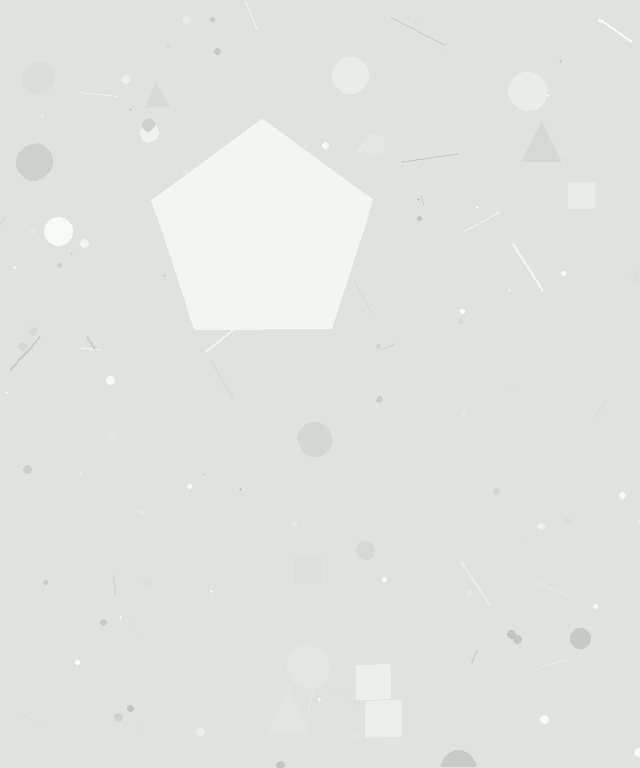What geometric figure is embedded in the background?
A pentagon is embedded in the background.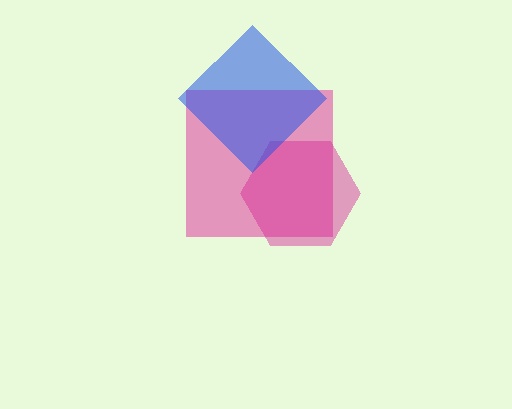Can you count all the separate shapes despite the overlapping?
Yes, there are 3 separate shapes.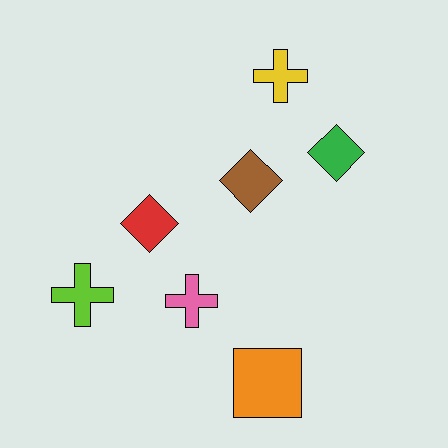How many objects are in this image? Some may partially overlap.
There are 7 objects.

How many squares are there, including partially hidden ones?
There is 1 square.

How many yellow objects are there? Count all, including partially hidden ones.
There is 1 yellow object.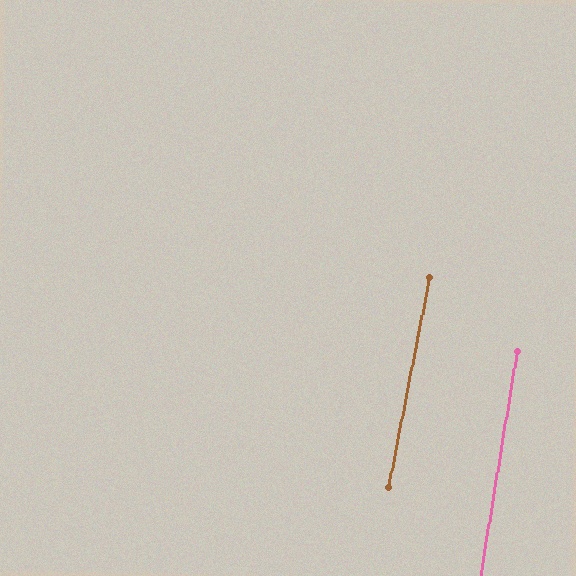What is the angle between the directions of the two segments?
Approximately 2 degrees.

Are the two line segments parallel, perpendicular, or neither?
Parallel — their directions differ by only 2.0°.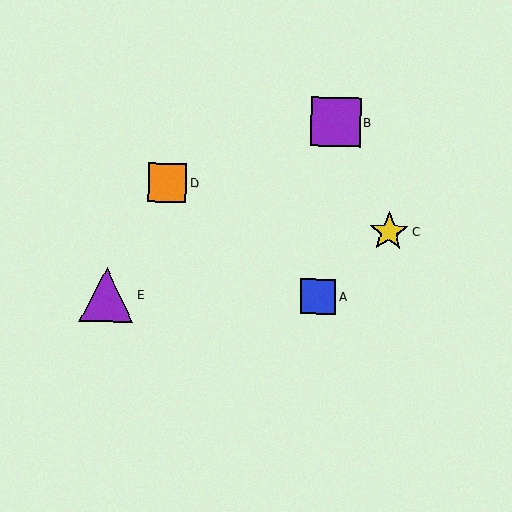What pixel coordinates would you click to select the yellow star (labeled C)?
Click at (389, 232) to select the yellow star C.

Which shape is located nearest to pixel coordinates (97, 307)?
The purple triangle (labeled E) at (107, 295) is nearest to that location.